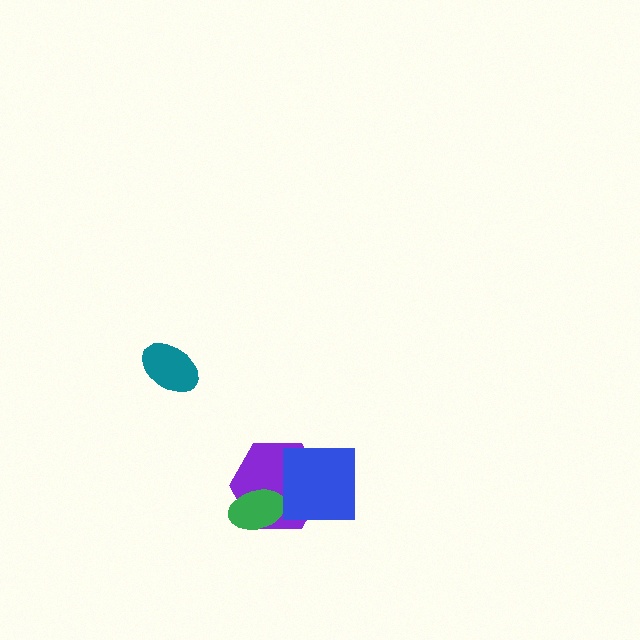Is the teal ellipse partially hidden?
No, no other shape covers it.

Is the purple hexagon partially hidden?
Yes, it is partially covered by another shape.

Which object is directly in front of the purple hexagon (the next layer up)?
The green ellipse is directly in front of the purple hexagon.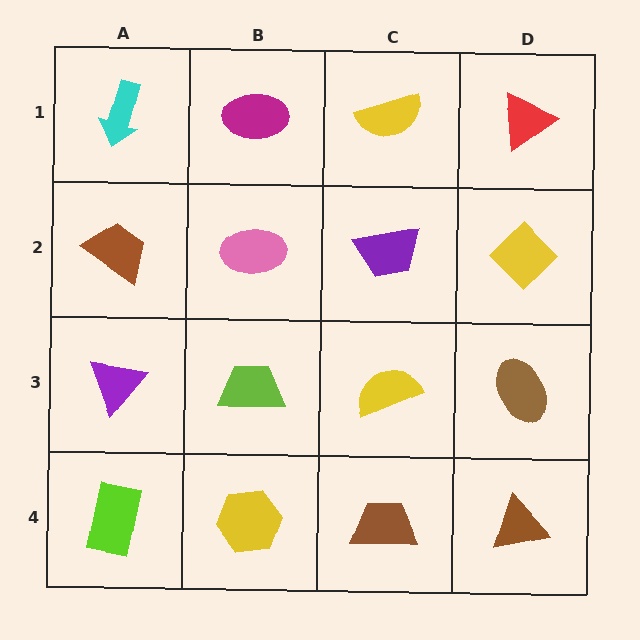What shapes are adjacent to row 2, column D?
A red triangle (row 1, column D), a brown ellipse (row 3, column D), a purple trapezoid (row 2, column C).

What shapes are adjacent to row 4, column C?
A yellow semicircle (row 3, column C), a yellow hexagon (row 4, column B), a brown triangle (row 4, column D).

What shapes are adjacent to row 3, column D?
A yellow diamond (row 2, column D), a brown triangle (row 4, column D), a yellow semicircle (row 3, column C).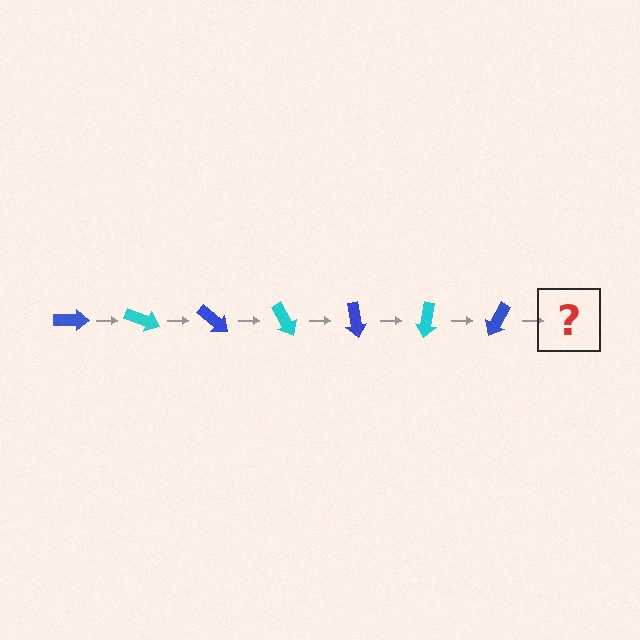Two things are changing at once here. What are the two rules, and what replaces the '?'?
The two rules are that it rotates 20 degrees each step and the color cycles through blue and cyan. The '?' should be a cyan arrow, rotated 140 degrees from the start.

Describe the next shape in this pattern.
It should be a cyan arrow, rotated 140 degrees from the start.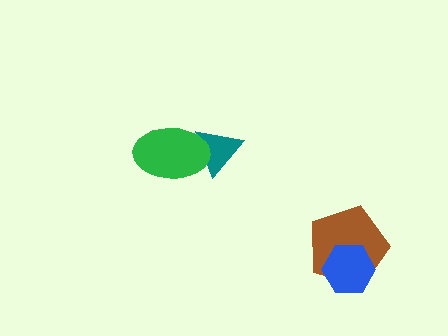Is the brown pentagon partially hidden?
Yes, it is partially covered by another shape.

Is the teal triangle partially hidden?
Yes, it is partially covered by another shape.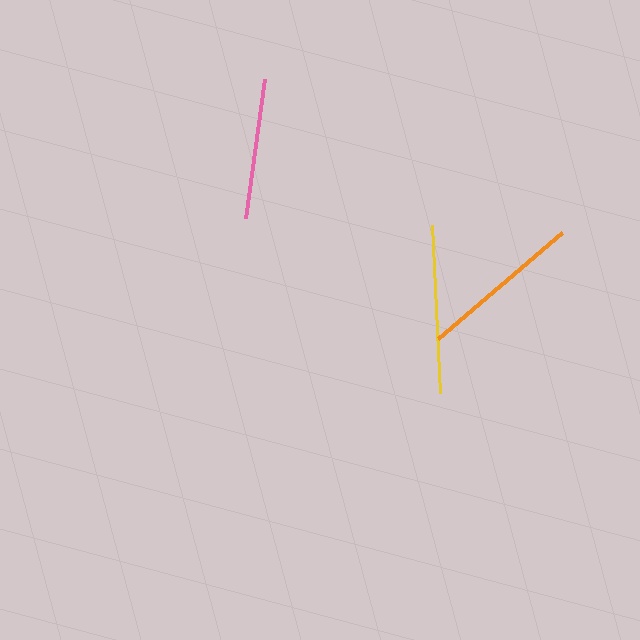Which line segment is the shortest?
The pink line is the shortest at approximately 140 pixels.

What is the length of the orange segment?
The orange segment is approximately 163 pixels long.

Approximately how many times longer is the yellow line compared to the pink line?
The yellow line is approximately 1.2 times the length of the pink line.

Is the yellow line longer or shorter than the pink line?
The yellow line is longer than the pink line.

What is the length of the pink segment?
The pink segment is approximately 140 pixels long.